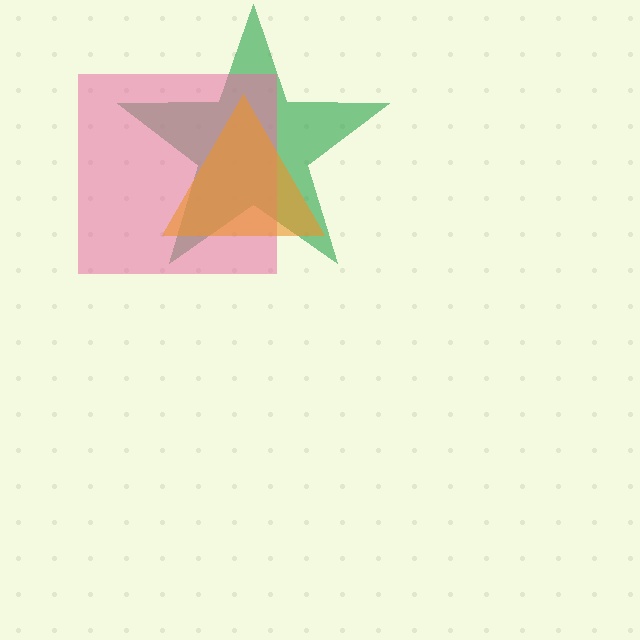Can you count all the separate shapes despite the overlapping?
Yes, there are 3 separate shapes.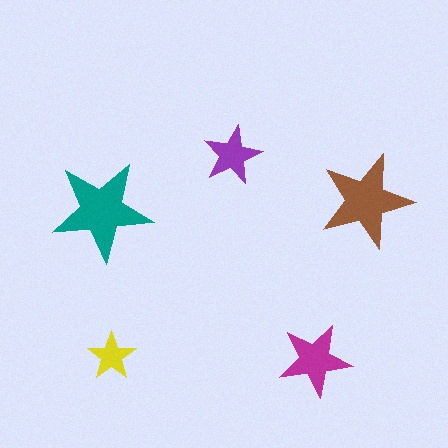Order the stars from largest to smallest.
the teal one, the brown one, the magenta one, the purple one, the yellow one.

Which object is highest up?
The purple star is topmost.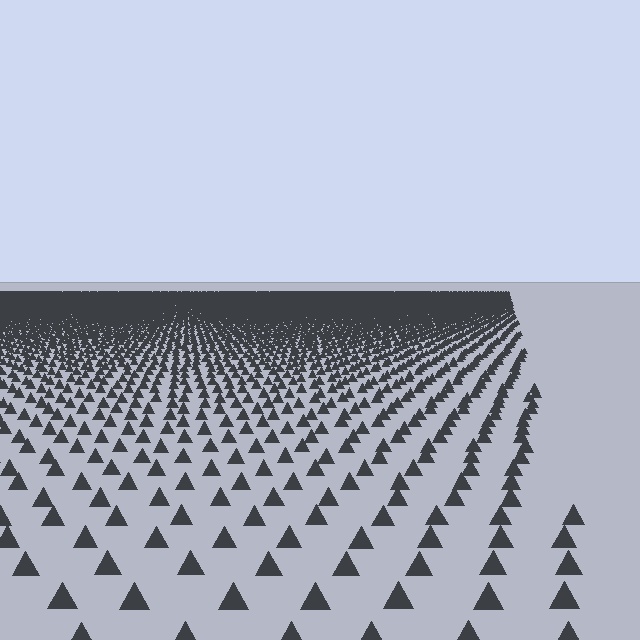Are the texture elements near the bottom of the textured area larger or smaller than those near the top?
Larger. Near the bottom, elements are closer to the viewer and appear at a bigger on-screen size.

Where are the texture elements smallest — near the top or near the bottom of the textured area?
Near the top.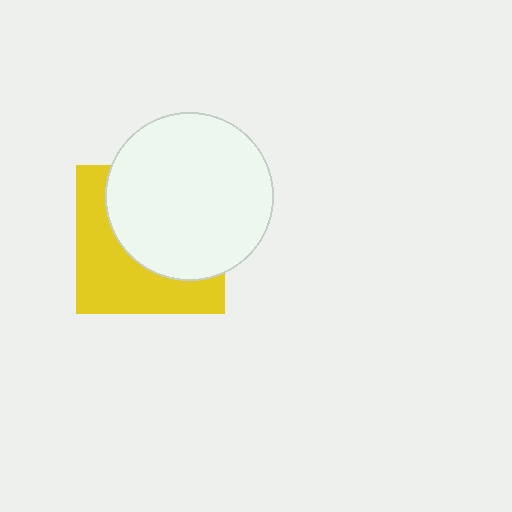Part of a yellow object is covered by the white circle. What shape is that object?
It is a square.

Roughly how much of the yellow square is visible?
A small part of it is visible (roughly 45%).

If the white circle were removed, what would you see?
You would see the complete yellow square.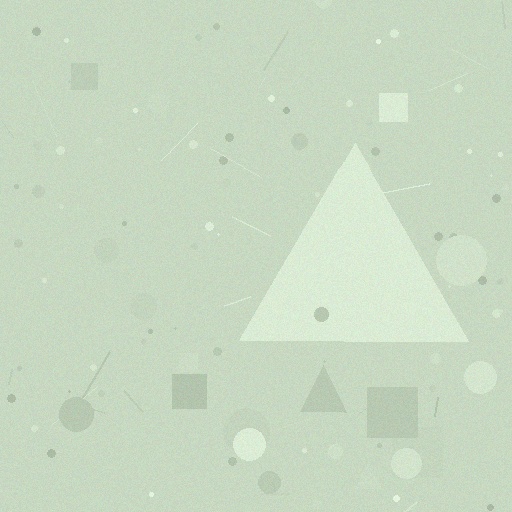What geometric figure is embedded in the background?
A triangle is embedded in the background.